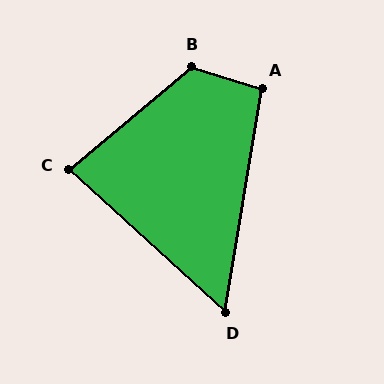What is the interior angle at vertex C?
Approximately 82 degrees (acute).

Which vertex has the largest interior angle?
B, at approximately 123 degrees.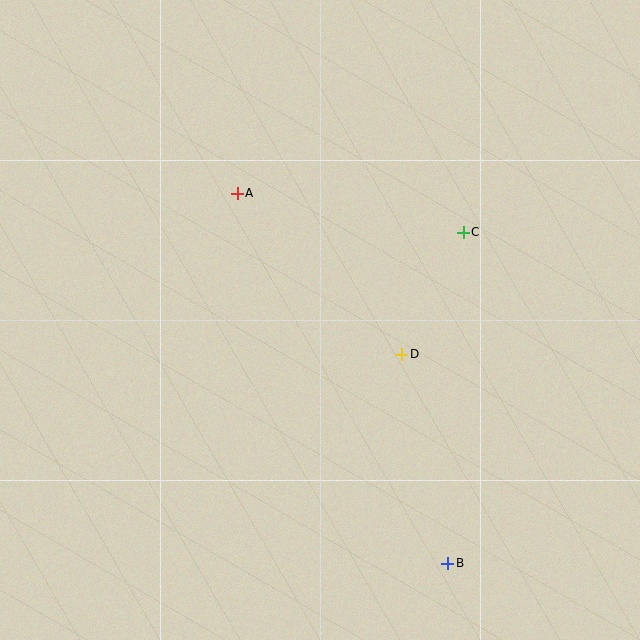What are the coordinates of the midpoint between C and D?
The midpoint between C and D is at (433, 293).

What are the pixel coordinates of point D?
Point D is at (402, 354).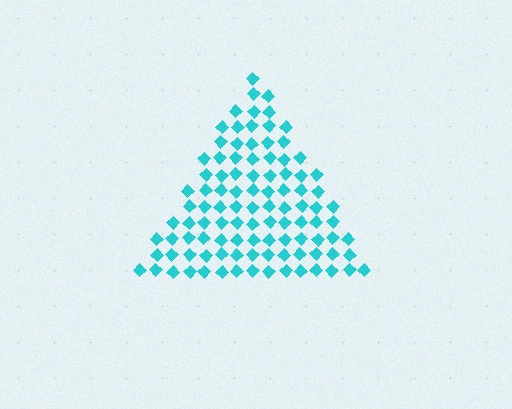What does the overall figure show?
The overall figure shows a triangle.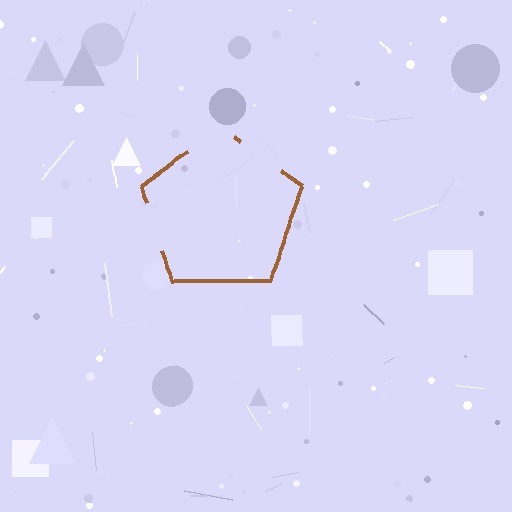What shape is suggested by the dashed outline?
The dashed outline suggests a pentagon.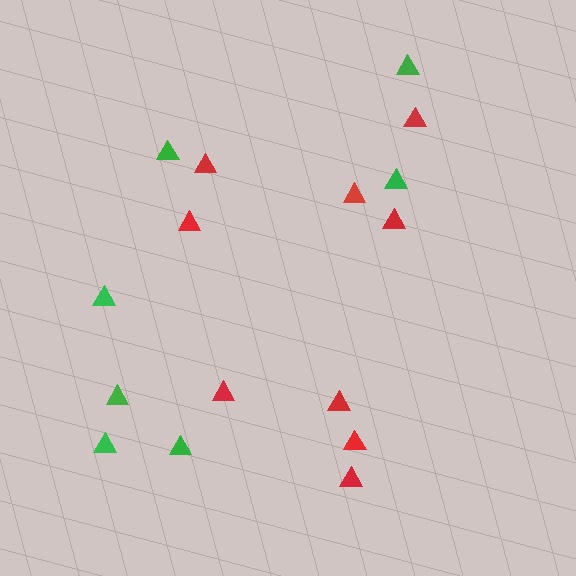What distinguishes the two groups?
There are 2 groups: one group of green triangles (7) and one group of red triangles (9).